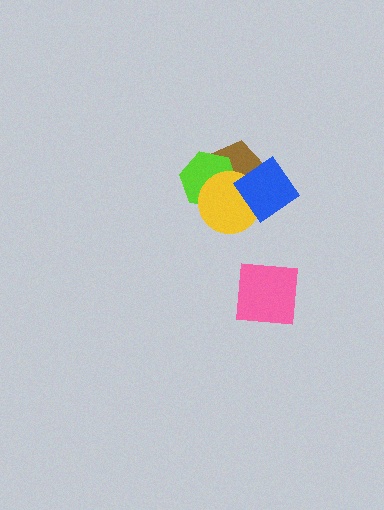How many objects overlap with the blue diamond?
2 objects overlap with the blue diamond.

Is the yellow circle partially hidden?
Yes, it is partially covered by another shape.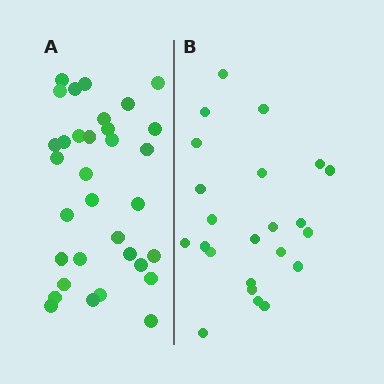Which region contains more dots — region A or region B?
Region A (the left region) has more dots.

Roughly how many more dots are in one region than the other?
Region A has roughly 10 or so more dots than region B.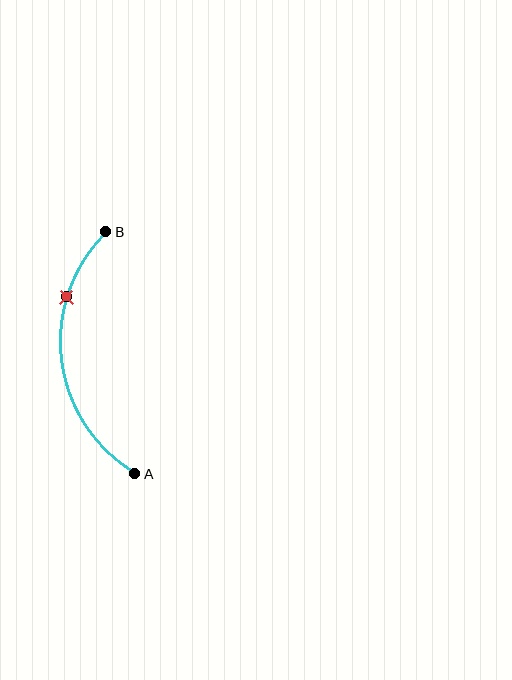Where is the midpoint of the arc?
The arc midpoint is the point on the curve farthest from the straight line joining A and B. It sits to the left of that line.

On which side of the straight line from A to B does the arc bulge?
The arc bulges to the left of the straight line connecting A and B.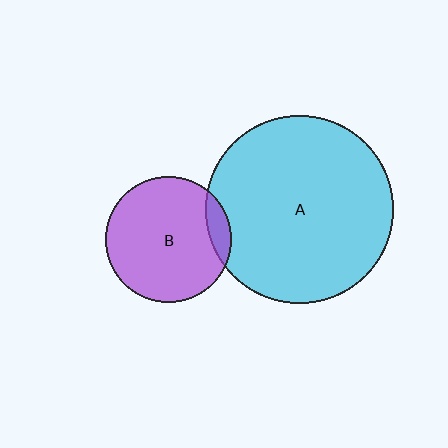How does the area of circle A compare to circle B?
Approximately 2.2 times.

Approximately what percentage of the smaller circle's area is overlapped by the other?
Approximately 10%.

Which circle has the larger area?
Circle A (cyan).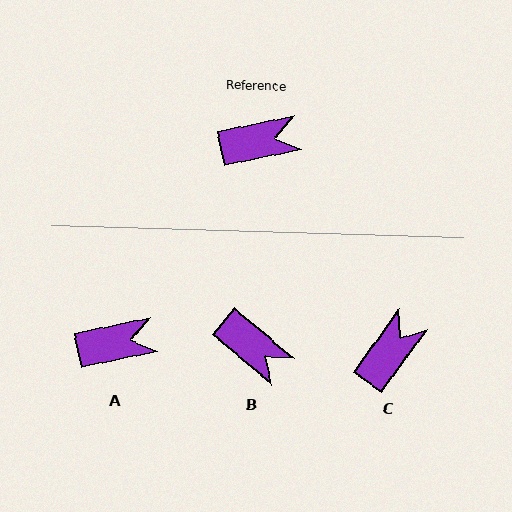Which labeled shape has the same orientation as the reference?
A.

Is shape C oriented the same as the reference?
No, it is off by about 43 degrees.